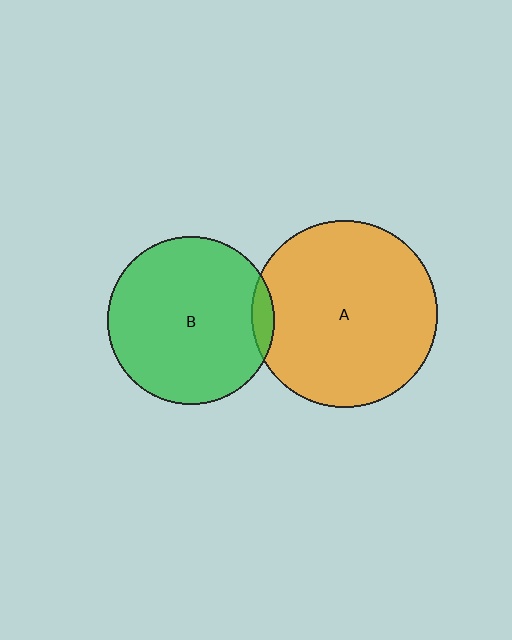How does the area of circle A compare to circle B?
Approximately 1.2 times.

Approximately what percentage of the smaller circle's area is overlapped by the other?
Approximately 5%.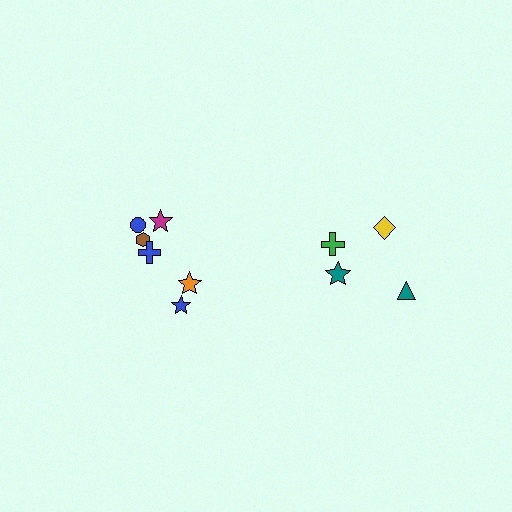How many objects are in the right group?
There are 4 objects.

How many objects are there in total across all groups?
There are 10 objects.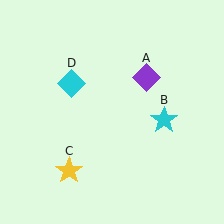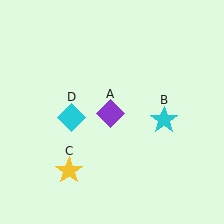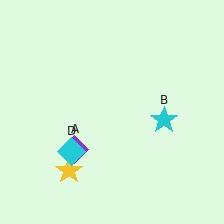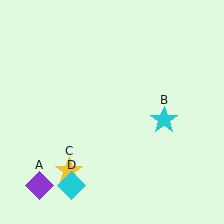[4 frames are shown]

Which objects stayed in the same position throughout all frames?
Cyan star (object B) and yellow star (object C) remained stationary.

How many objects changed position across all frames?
2 objects changed position: purple diamond (object A), cyan diamond (object D).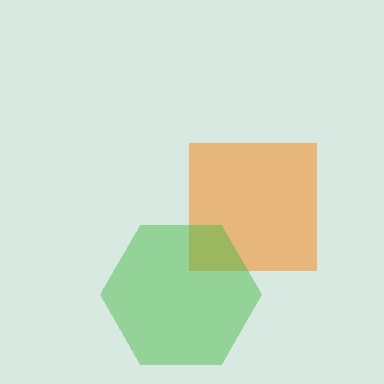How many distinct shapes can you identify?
There are 2 distinct shapes: an orange square, a green hexagon.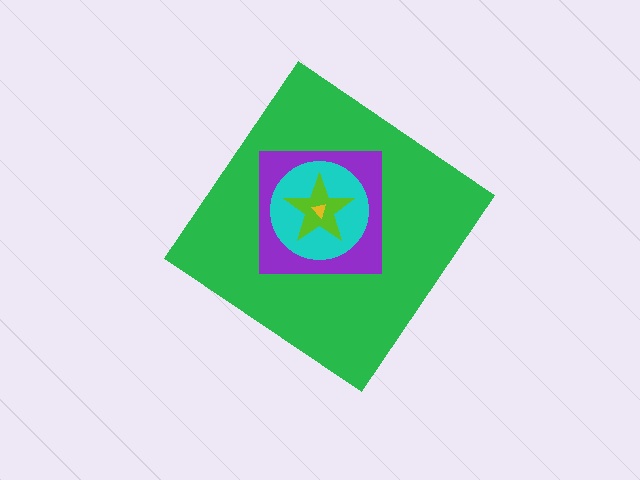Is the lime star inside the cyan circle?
Yes.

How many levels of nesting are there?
5.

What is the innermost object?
The yellow triangle.